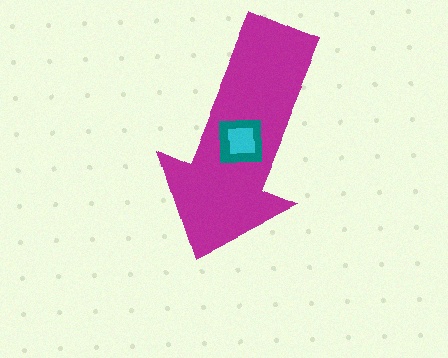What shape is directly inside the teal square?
The cyan square.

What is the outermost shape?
The magenta arrow.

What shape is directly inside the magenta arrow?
The teal square.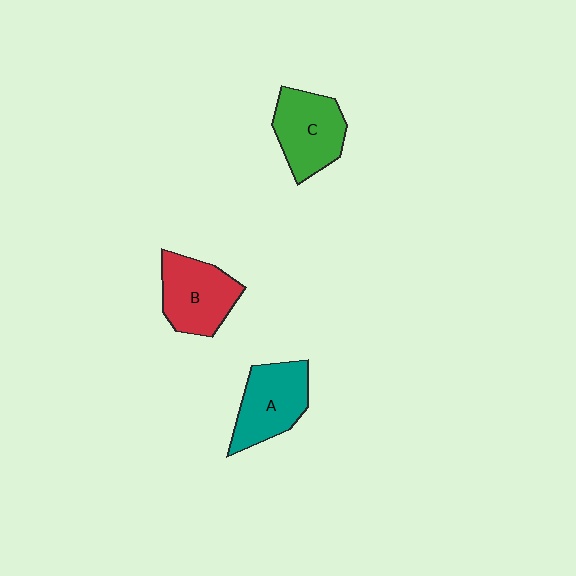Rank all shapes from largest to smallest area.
From largest to smallest: B (red), C (green), A (teal).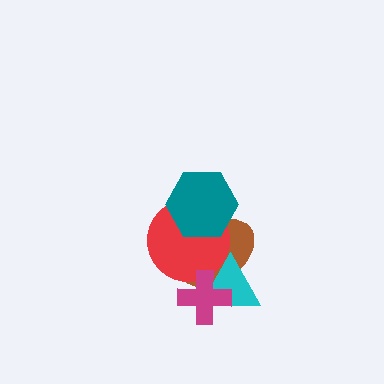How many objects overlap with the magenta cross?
3 objects overlap with the magenta cross.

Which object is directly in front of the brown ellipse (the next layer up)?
The cyan triangle is directly in front of the brown ellipse.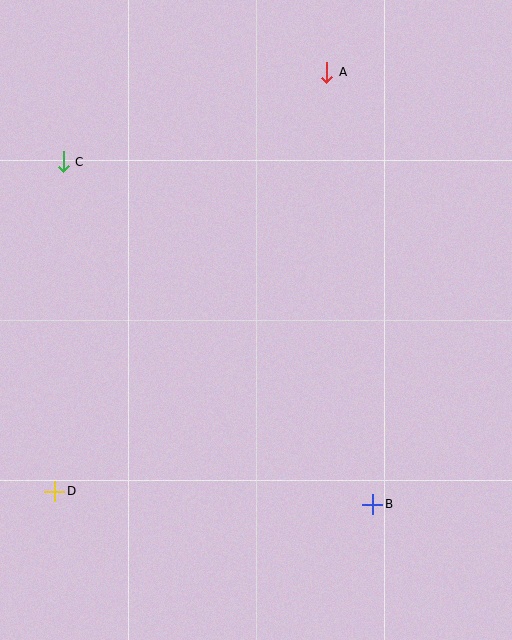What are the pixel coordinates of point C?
Point C is at (63, 162).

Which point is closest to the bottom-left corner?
Point D is closest to the bottom-left corner.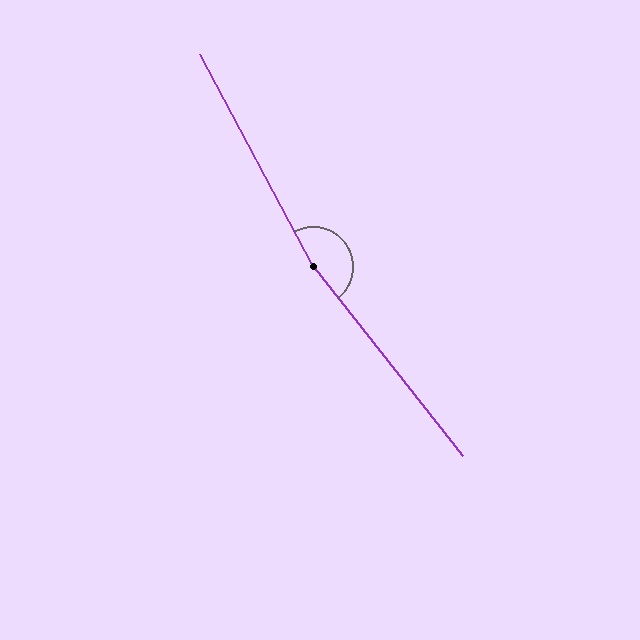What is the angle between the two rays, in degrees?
Approximately 170 degrees.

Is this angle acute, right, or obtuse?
It is obtuse.